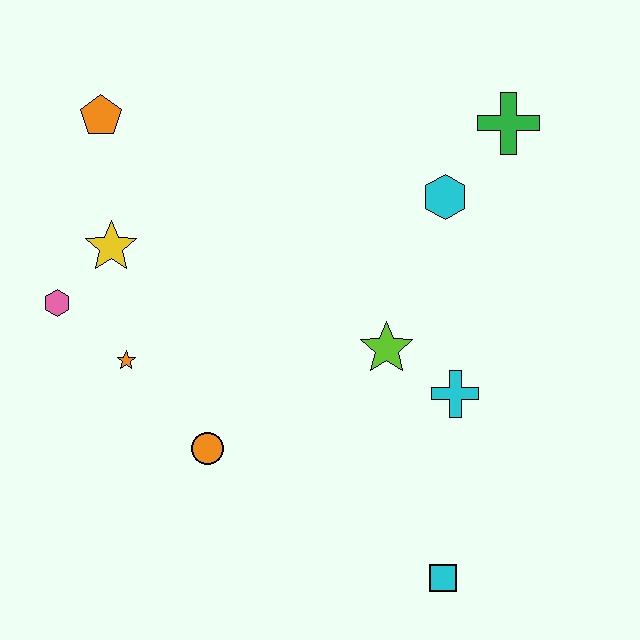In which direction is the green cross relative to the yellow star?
The green cross is to the right of the yellow star.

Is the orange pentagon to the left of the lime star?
Yes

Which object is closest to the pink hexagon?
The yellow star is closest to the pink hexagon.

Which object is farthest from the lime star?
The orange pentagon is farthest from the lime star.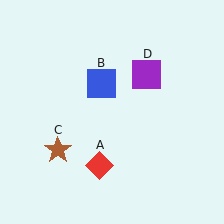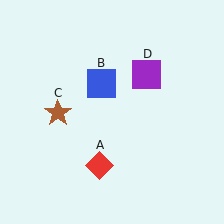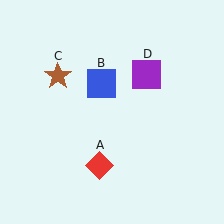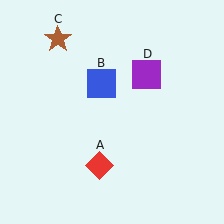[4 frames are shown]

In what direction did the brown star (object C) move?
The brown star (object C) moved up.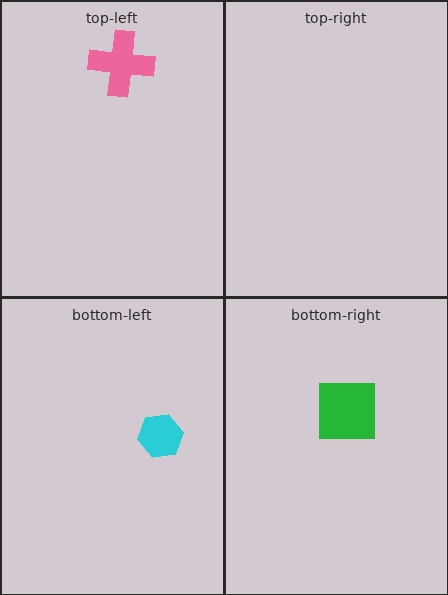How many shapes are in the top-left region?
1.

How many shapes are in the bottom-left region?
1.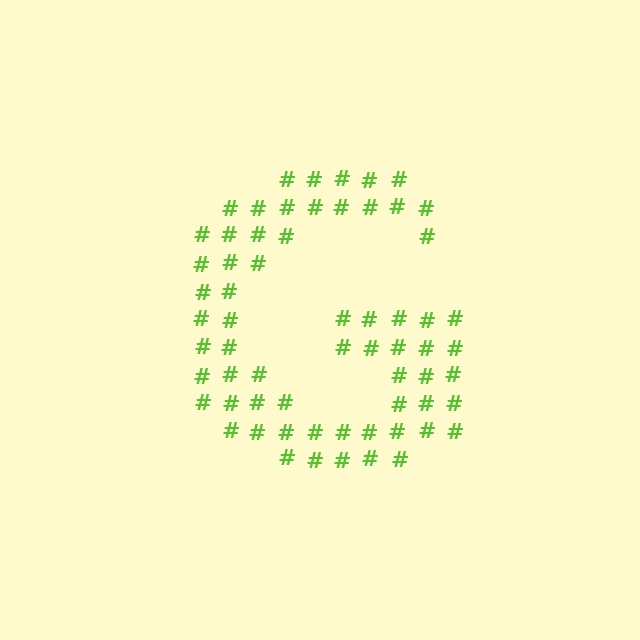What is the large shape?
The large shape is the letter G.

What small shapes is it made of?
It is made of small hash symbols.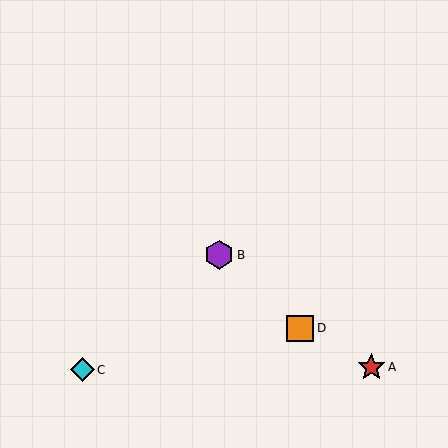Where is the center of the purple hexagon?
The center of the purple hexagon is at (219, 255).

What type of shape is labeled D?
Shape D is an orange square.